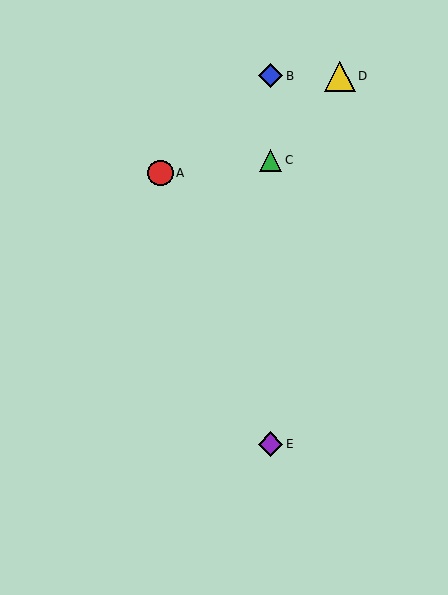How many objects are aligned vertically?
3 objects (B, C, E) are aligned vertically.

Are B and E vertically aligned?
Yes, both are at x≈271.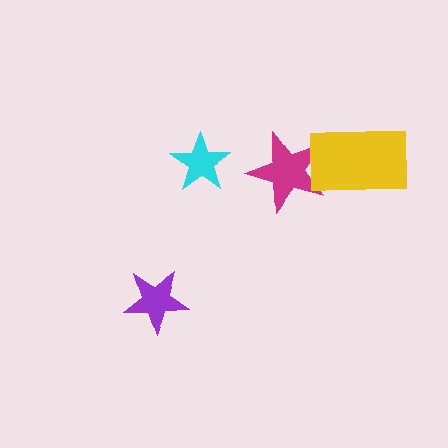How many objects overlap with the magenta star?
1 object overlaps with the magenta star.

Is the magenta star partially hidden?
Yes, it is partially covered by another shape.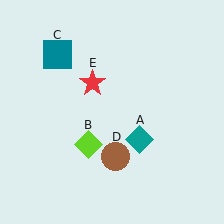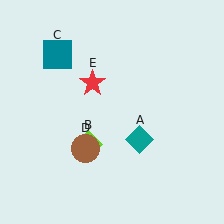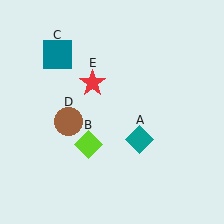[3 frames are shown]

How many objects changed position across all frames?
1 object changed position: brown circle (object D).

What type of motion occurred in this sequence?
The brown circle (object D) rotated clockwise around the center of the scene.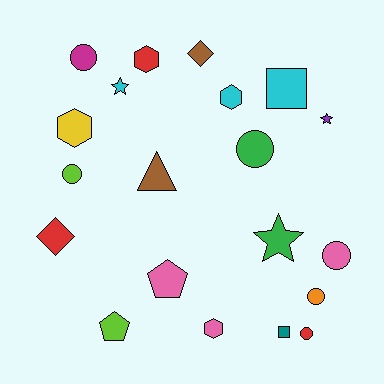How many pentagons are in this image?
There are 2 pentagons.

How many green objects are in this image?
There are 2 green objects.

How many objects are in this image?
There are 20 objects.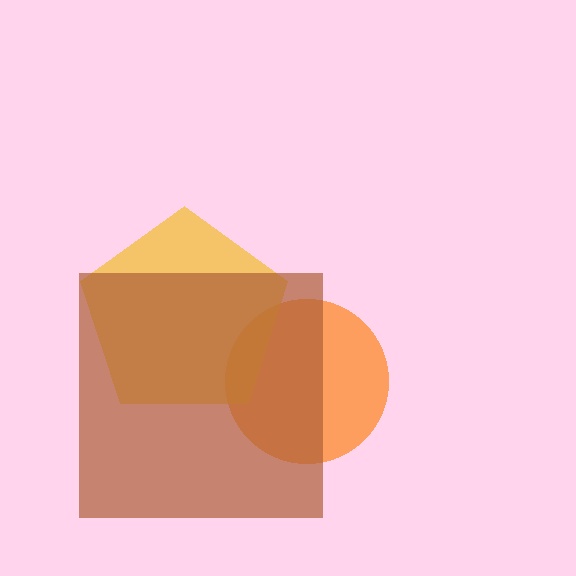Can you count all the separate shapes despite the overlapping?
Yes, there are 3 separate shapes.